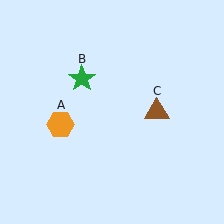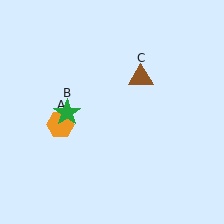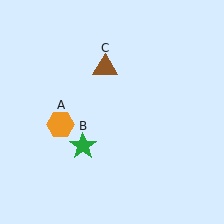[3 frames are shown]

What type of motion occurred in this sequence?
The green star (object B), brown triangle (object C) rotated counterclockwise around the center of the scene.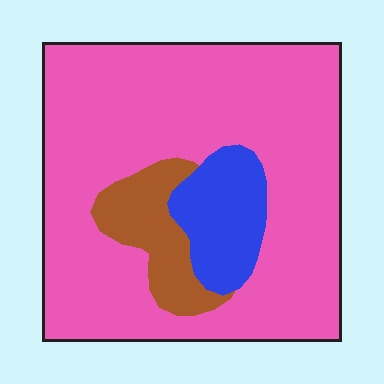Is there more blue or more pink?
Pink.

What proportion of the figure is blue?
Blue takes up about one eighth (1/8) of the figure.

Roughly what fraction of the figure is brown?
Brown covers roughly 10% of the figure.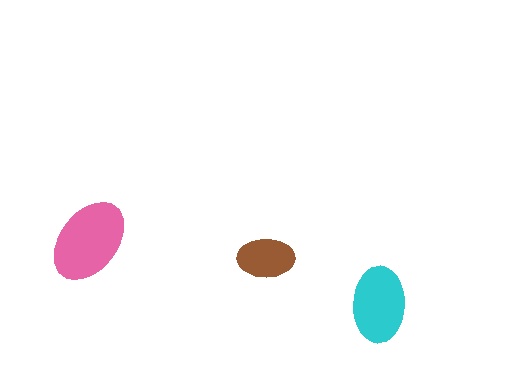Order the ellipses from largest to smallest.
the pink one, the cyan one, the brown one.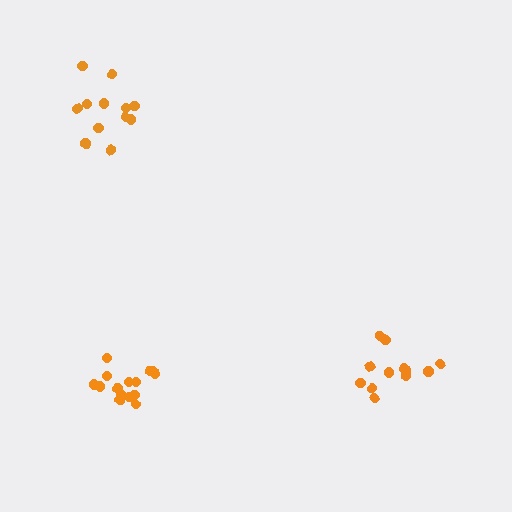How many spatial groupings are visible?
There are 3 spatial groupings.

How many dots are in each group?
Group 1: 15 dots, Group 2: 12 dots, Group 3: 12 dots (39 total).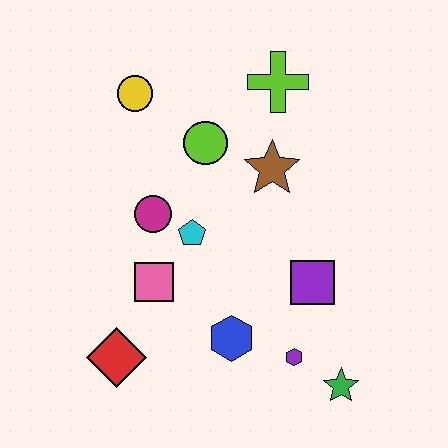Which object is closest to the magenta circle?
The cyan pentagon is closest to the magenta circle.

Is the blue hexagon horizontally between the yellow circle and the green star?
Yes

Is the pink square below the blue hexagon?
No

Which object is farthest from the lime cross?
The red diamond is farthest from the lime cross.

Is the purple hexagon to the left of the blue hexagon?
No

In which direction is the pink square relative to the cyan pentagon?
The pink square is below the cyan pentagon.